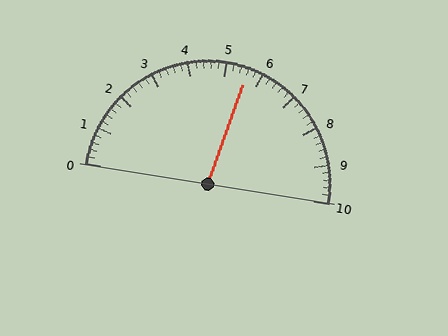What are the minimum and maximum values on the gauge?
The gauge ranges from 0 to 10.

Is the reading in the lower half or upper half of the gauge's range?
The reading is in the upper half of the range (0 to 10).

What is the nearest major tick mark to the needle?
The nearest major tick mark is 6.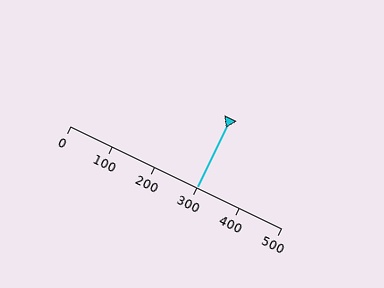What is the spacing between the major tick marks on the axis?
The major ticks are spaced 100 apart.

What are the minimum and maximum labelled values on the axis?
The axis runs from 0 to 500.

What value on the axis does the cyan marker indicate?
The marker indicates approximately 300.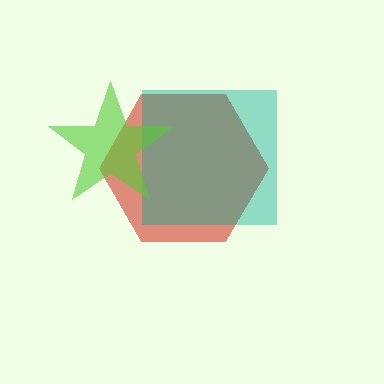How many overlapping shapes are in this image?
There are 3 overlapping shapes in the image.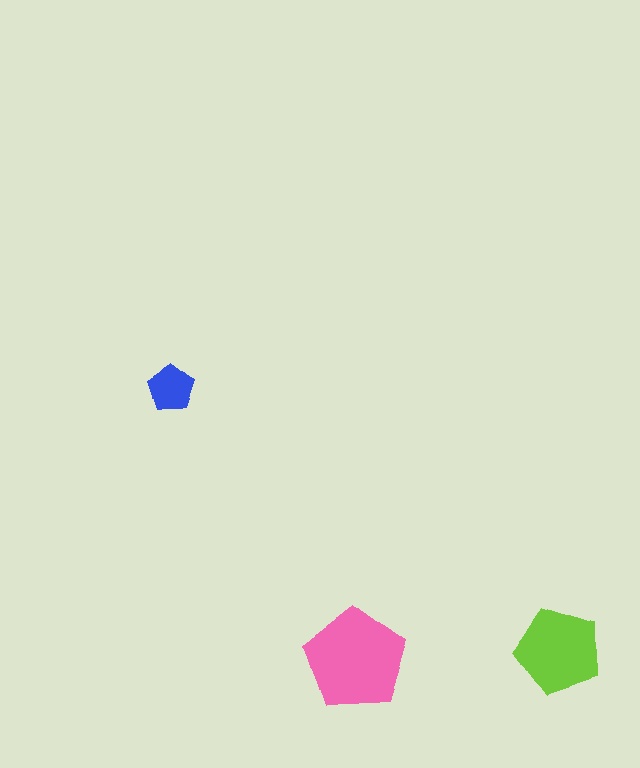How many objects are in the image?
There are 3 objects in the image.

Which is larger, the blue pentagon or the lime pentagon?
The lime one.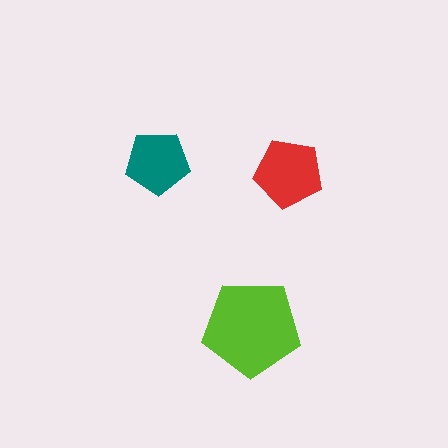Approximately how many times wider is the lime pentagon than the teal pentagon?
About 1.5 times wider.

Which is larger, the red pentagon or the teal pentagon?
The red one.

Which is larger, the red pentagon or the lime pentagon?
The lime one.